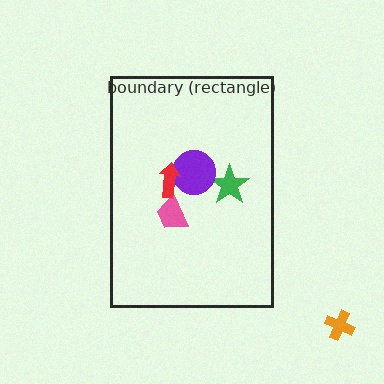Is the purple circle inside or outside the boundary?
Inside.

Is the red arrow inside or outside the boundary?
Inside.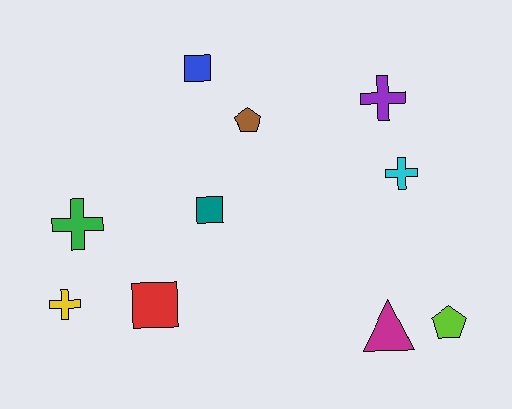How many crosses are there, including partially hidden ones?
There are 4 crosses.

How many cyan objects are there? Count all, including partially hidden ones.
There is 1 cyan object.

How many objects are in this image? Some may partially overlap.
There are 10 objects.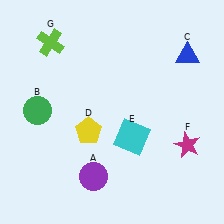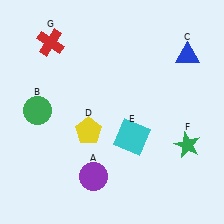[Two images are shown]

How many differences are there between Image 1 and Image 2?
There are 2 differences between the two images.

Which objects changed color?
F changed from magenta to green. G changed from lime to red.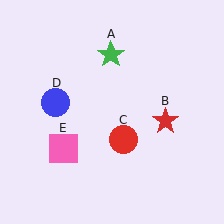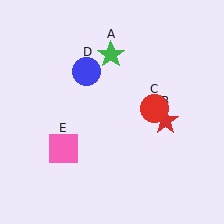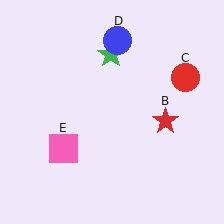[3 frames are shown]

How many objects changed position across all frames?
2 objects changed position: red circle (object C), blue circle (object D).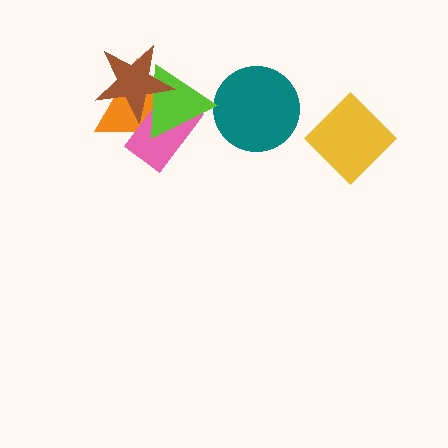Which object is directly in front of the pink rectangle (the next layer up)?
The lime triangle is directly in front of the pink rectangle.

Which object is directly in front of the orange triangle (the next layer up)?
The pink rectangle is directly in front of the orange triangle.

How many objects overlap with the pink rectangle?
3 objects overlap with the pink rectangle.